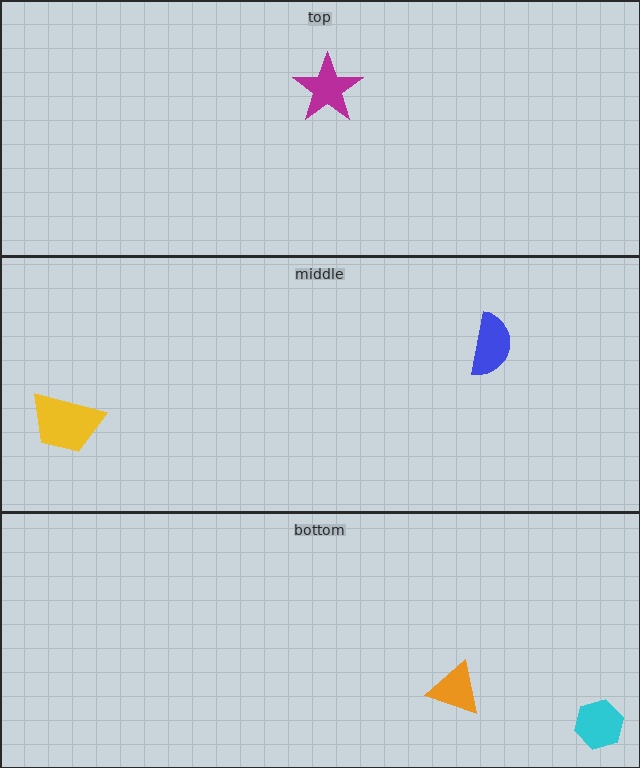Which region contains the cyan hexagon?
The bottom region.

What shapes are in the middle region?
The blue semicircle, the yellow trapezoid.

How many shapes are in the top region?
1.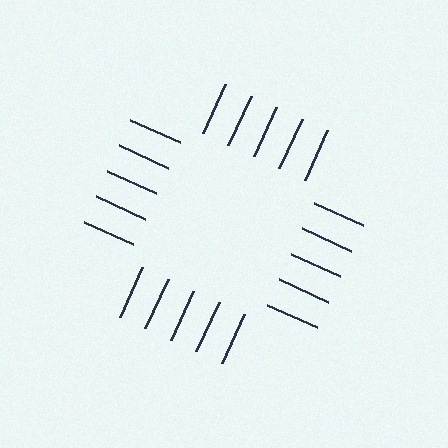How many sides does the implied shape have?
4 sides — the line-ends trace a square.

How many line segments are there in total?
20 — 5 along each of the 4 edges.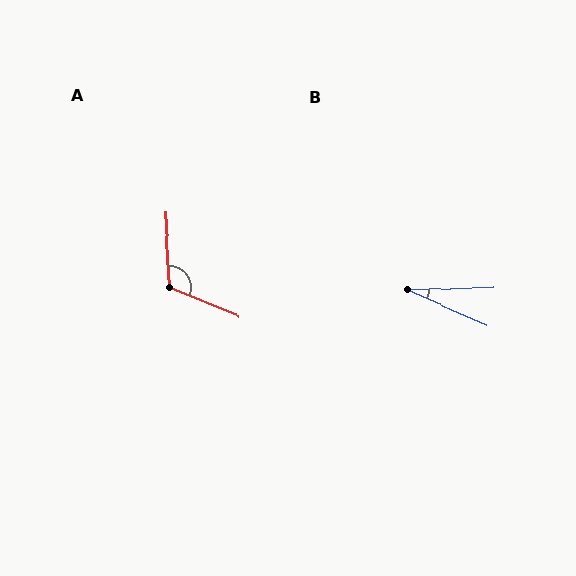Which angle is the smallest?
B, at approximately 26 degrees.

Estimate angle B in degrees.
Approximately 26 degrees.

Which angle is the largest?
A, at approximately 115 degrees.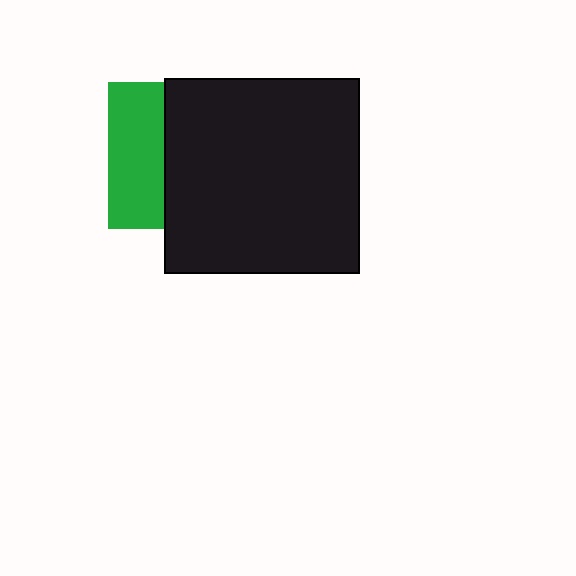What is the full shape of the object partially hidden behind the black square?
The partially hidden object is a green square.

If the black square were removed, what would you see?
You would see the complete green square.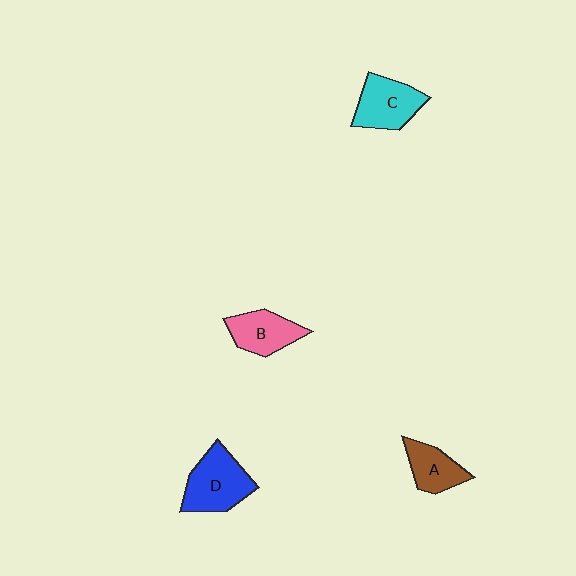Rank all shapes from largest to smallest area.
From largest to smallest: D (blue), C (cyan), B (pink), A (brown).